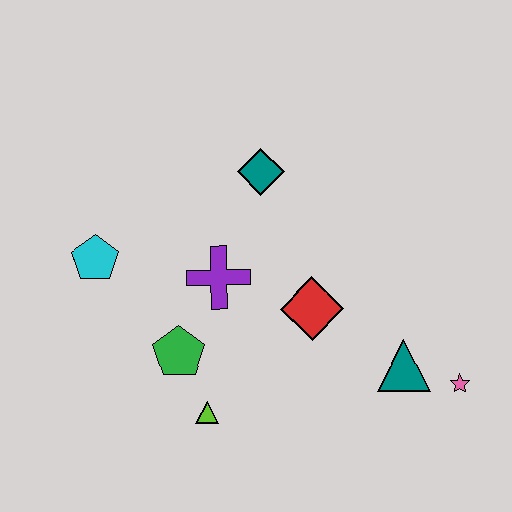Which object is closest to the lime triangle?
The green pentagon is closest to the lime triangle.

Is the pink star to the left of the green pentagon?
No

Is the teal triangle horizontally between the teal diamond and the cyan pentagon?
No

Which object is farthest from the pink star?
The cyan pentagon is farthest from the pink star.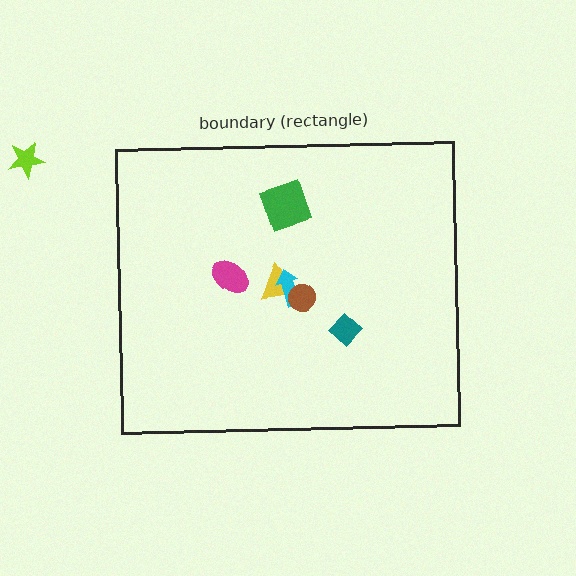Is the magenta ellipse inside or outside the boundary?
Inside.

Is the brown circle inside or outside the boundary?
Inside.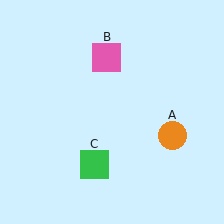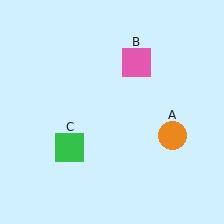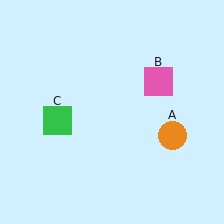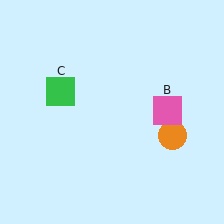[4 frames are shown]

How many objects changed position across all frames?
2 objects changed position: pink square (object B), green square (object C).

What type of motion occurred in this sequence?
The pink square (object B), green square (object C) rotated clockwise around the center of the scene.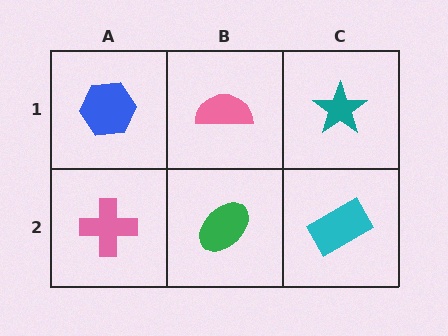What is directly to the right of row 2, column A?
A green ellipse.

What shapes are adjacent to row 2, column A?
A blue hexagon (row 1, column A), a green ellipse (row 2, column B).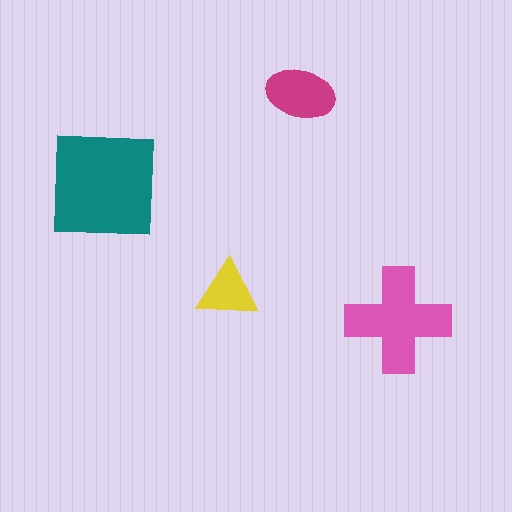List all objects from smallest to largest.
The yellow triangle, the magenta ellipse, the pink cross, the teal square.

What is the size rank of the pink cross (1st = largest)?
2nd.